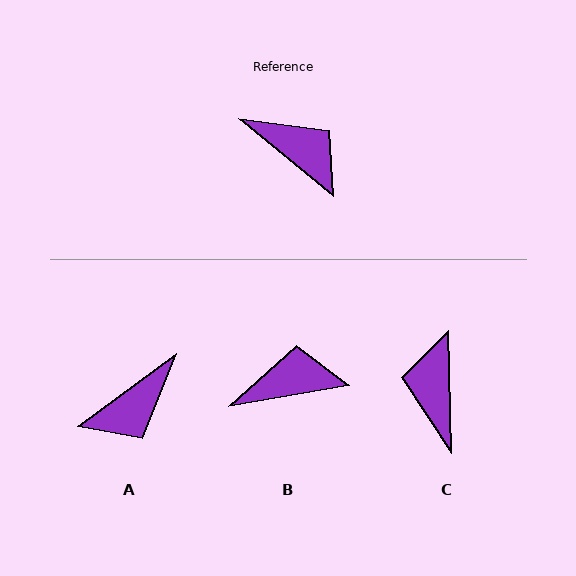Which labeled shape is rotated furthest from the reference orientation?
C, about 131 degrees away.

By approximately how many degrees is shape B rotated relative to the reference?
Approximately 49 degrees counter-clockwise.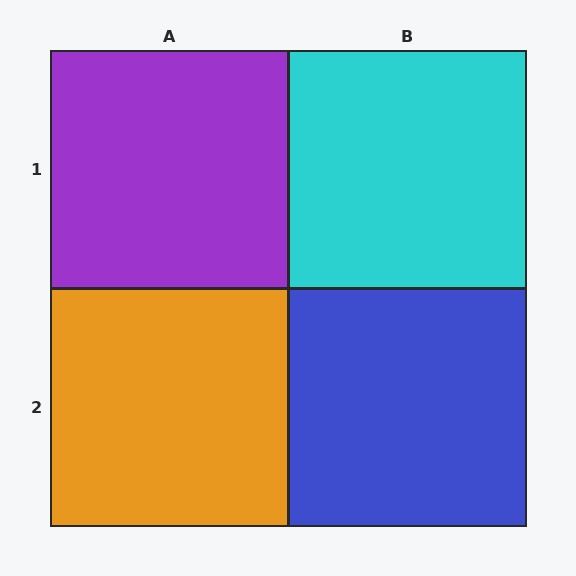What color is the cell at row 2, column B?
Blue.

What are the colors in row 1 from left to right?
Purple, cyan.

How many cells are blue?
1 cell is blue.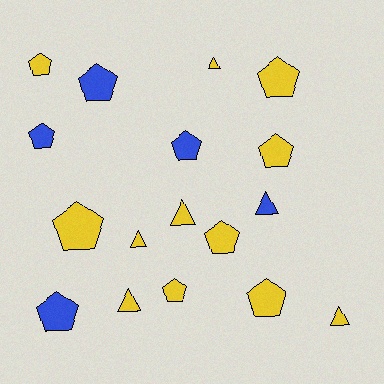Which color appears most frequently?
Yellow, with 12 objects.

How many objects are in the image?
There are 17 objects.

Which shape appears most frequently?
Pentagon, with 11 objects.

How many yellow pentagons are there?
There are 7 yellow pentagons.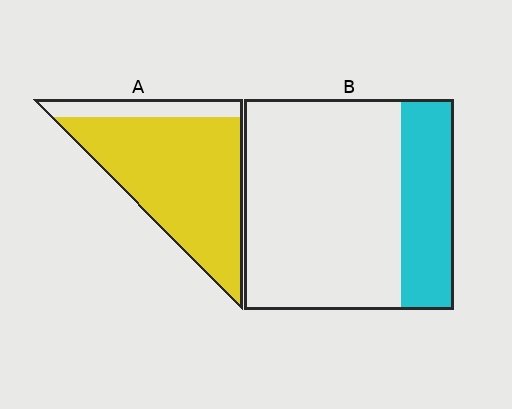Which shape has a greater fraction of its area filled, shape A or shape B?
Shape A.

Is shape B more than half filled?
No.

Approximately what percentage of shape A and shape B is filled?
A is approximately 85% and B is approximately 25%.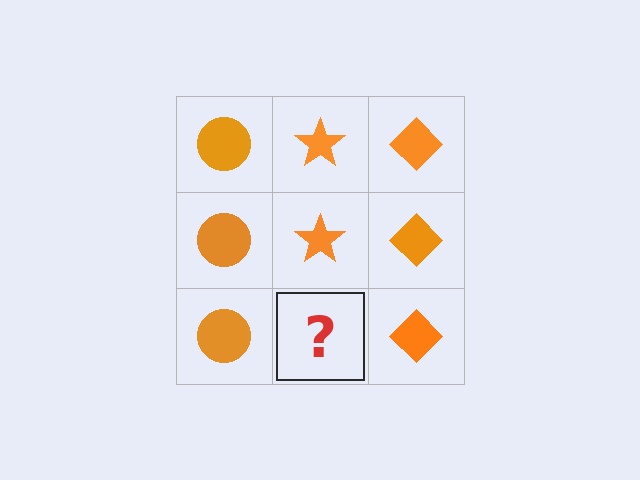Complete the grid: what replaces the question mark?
The question mark should be replaced with an orange star.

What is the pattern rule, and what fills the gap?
The rule is that each column has a consistent shape. The gap should be filled with an orange star.